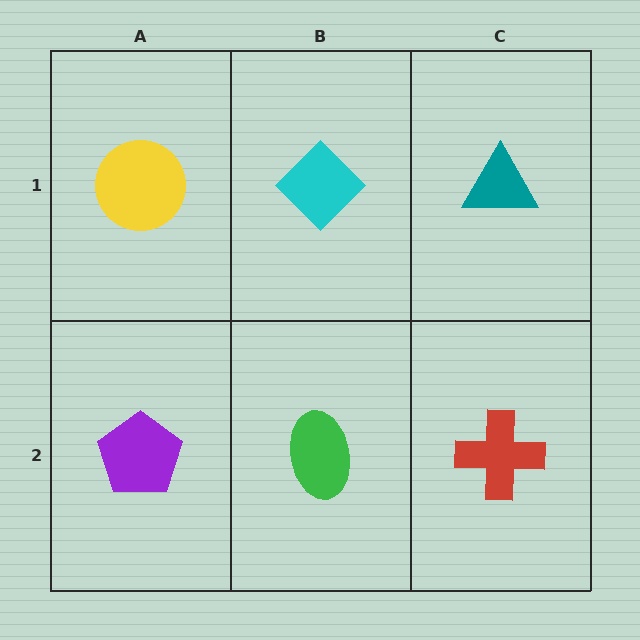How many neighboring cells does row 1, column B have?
3.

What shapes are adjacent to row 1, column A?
A purple pentagon (row 2, column A), a cyan diamond (row 1, column B).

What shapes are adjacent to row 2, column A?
A yellow circle (row 1, column A), a green ellipse (row 2, column B).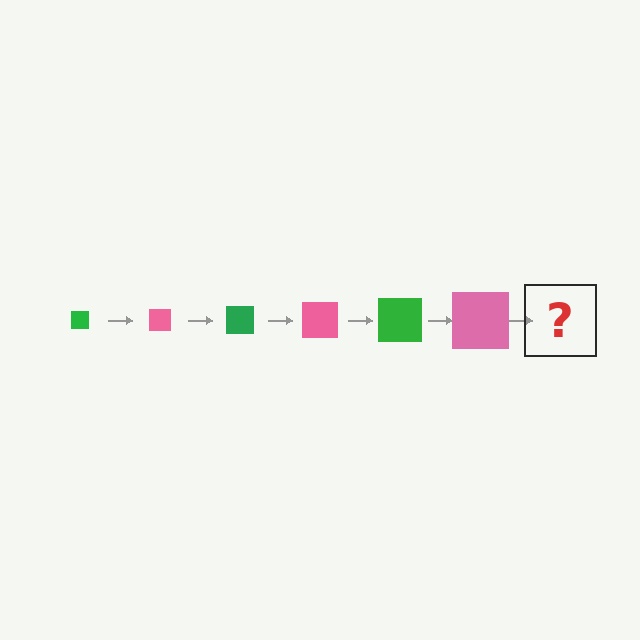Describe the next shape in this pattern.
It should be a green square, larger than the previous one.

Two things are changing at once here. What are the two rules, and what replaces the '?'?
The two rules are that the square grows larger each step and the color cycles through green and pink. The '?' should be a green square, larger than the previous one.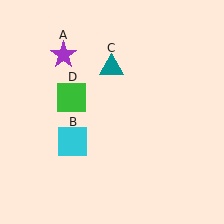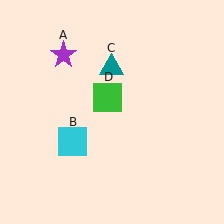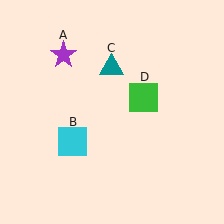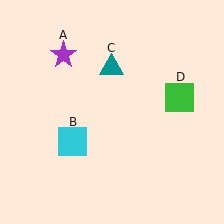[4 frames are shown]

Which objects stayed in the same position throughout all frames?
Purple star (object A) and cyan square (object B) and teal triangle (object C) remained stationary.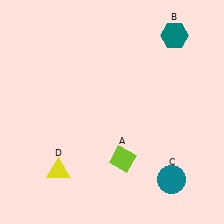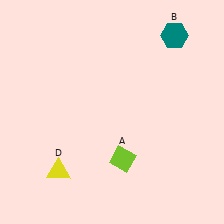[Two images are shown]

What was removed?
The teal circle (C) was removed in Image 2.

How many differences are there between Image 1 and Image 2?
There is 1 difference between the two images.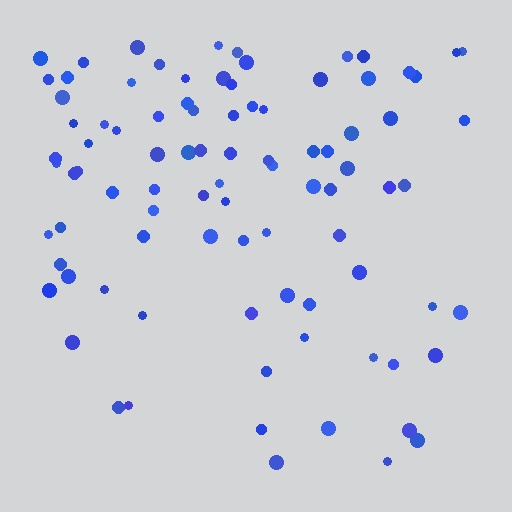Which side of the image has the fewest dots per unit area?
The bottom.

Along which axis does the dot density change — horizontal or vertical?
Vertical.